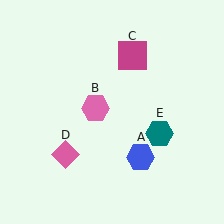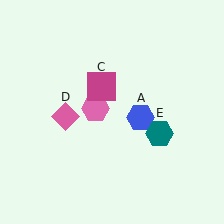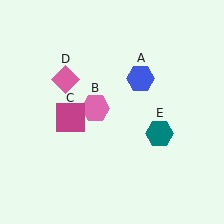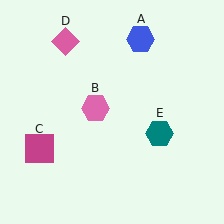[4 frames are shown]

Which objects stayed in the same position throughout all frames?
Pink hexagon (object B) and teal hexagon (object E) remained stationary.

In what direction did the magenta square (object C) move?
The magenta square (object C) moved down and to the left.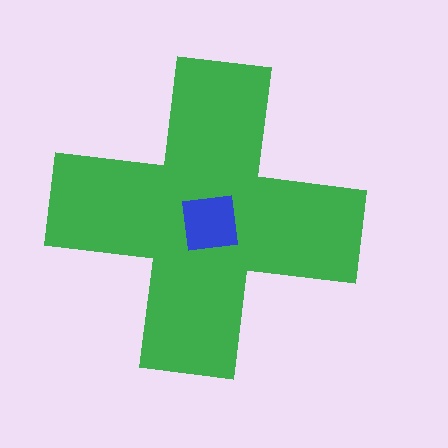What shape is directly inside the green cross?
The blue square.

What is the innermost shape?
The blue square.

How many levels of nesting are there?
2.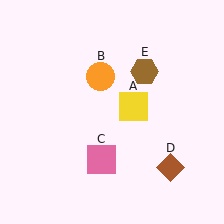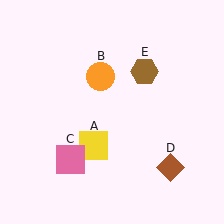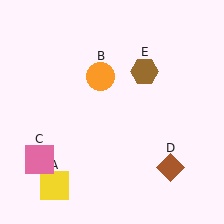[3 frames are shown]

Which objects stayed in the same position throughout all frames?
Orange circle (object B) and brown diamond (object D) and brown hexagon (object E) remained stationary.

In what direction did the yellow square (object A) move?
The yellow square (object A) moved down and to the left.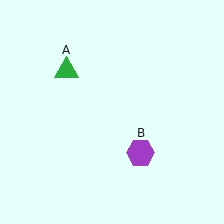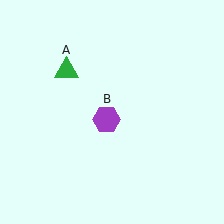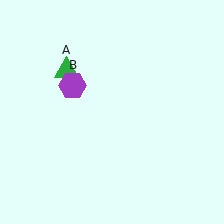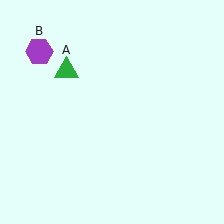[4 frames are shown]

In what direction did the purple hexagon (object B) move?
The purple hexagon (object B) moved up and to the left.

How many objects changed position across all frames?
1 object changed position: purple hexagon (object B).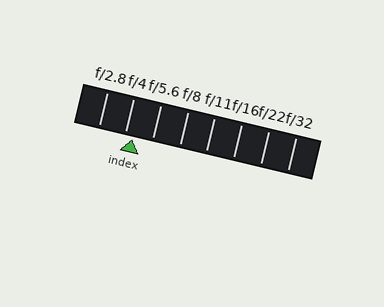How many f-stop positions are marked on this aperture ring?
There are 8 f-stop positions marked.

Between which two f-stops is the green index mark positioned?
The index mark is between f/4 and f/5.6.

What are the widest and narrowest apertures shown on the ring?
The widest aperture shown is f/2.8 and the narrowest is f/32.